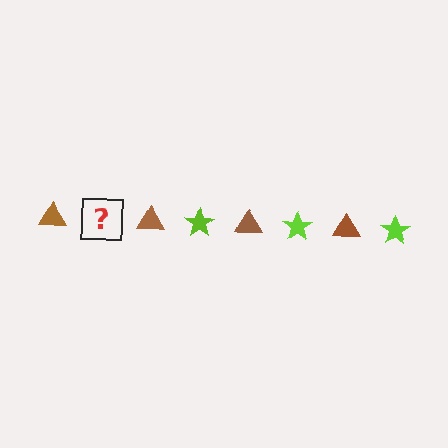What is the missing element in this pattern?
The missing element is a lime star.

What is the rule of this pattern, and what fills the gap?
The rule is that the pattern alternates between brown triangle and lime star. The gap should be filled with a lime star.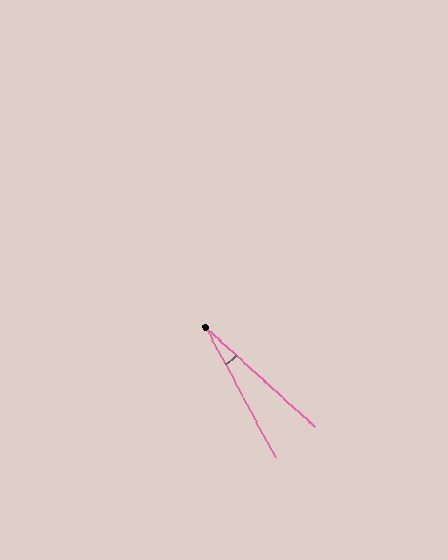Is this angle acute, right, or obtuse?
It is acute.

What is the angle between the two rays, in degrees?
Approximately 20 degrees.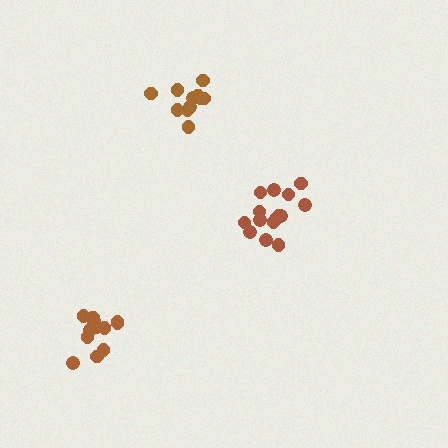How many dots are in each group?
Group 1: 15 dots, Group 2: 12 dots, Group 3: 11 dots (38 total).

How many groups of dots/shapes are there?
There are 3 groups.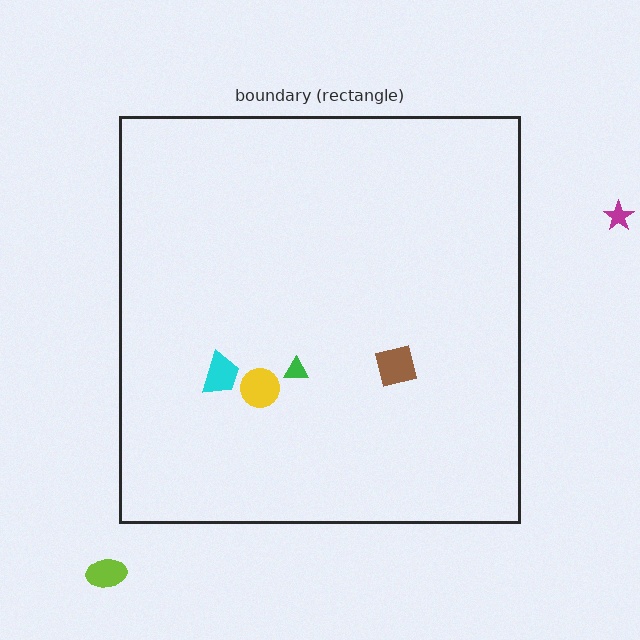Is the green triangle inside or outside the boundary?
Inside.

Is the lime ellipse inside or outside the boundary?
Outside.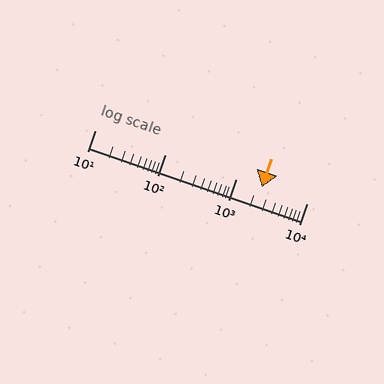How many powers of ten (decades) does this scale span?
The scale spans 3 decades, from 10 to 10000.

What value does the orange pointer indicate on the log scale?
The pointer indicates approximately 2300.